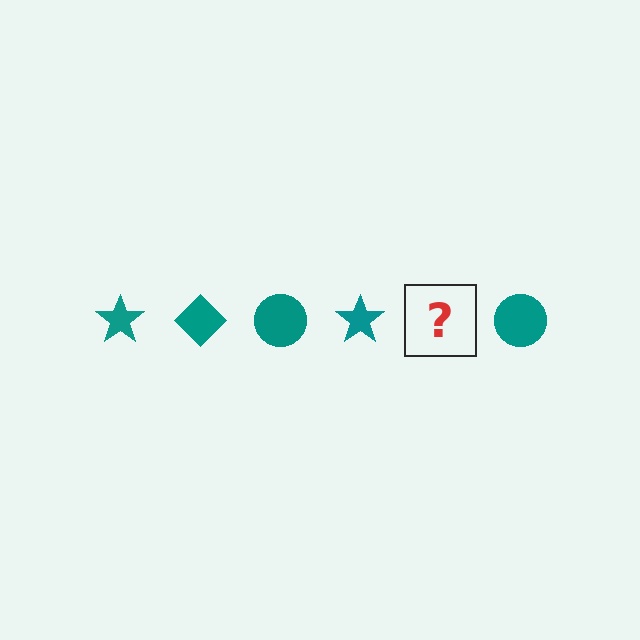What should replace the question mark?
The question mark should be replaced with a teal diamond.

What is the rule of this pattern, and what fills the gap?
The rule is that the pattern cycles through star, diamond, circle shapes in teal. The gap should be filled with a teal diamond.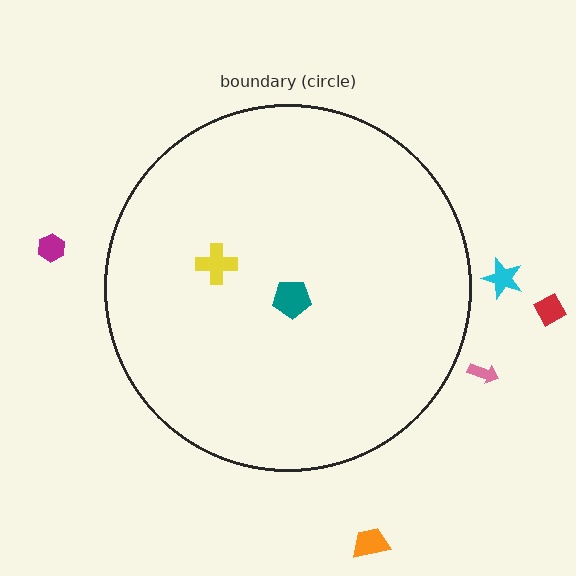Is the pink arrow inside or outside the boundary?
Outside.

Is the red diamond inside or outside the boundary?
Outside.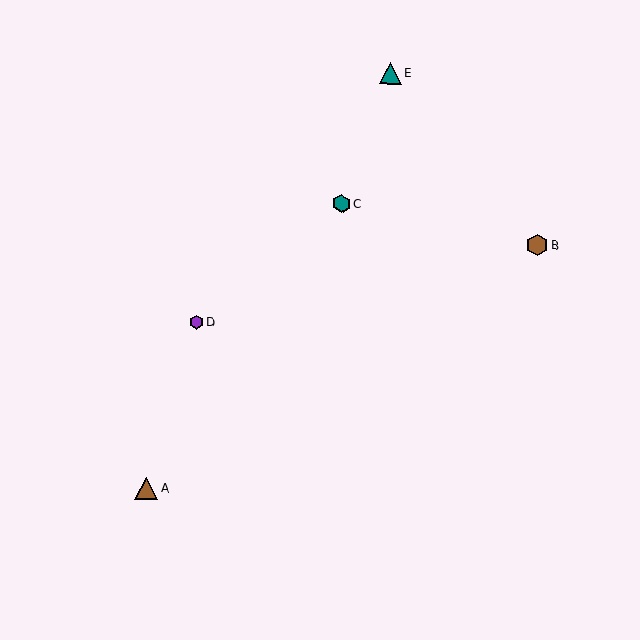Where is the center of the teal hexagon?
The center of the teal hexagon is at (341, 204).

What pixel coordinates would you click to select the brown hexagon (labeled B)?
Click at (537, 245) to select the brown hexagon B.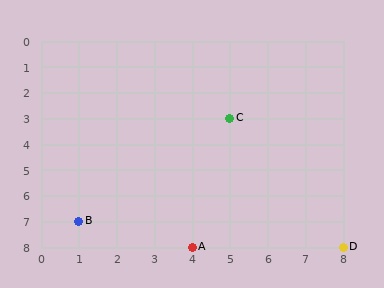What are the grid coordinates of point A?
Point A is at grid coordinates (4, 8).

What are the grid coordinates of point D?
Point D is at grid coordinates (8, 8).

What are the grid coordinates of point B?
Point B is at grid coordinates (1, 7).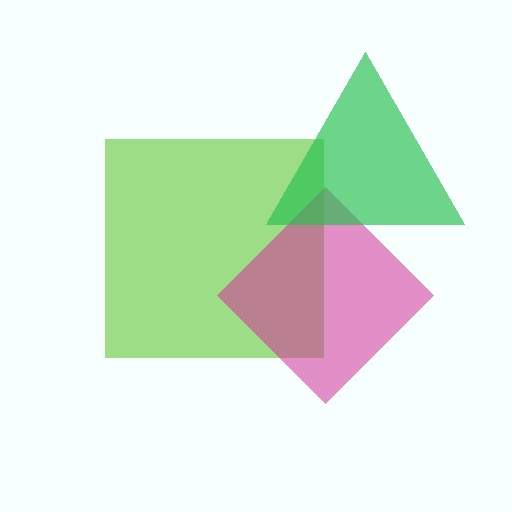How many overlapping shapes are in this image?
There are 3 overlapping shapes in the image.